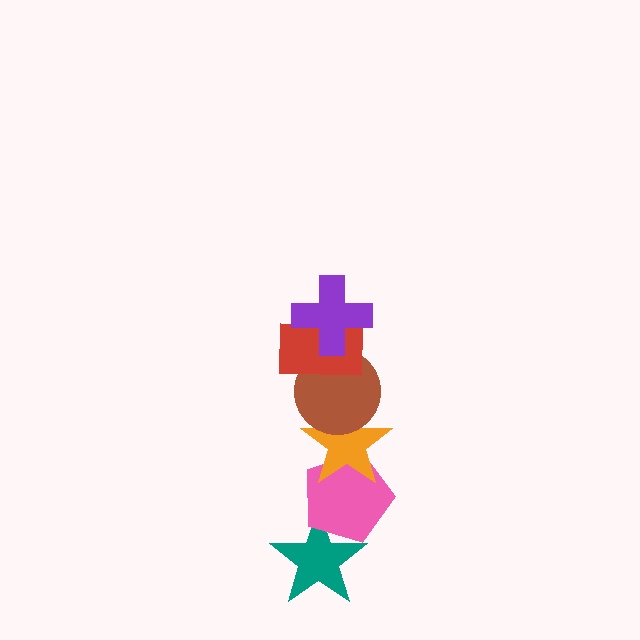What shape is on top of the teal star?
The pink pentagon is on top of the teal star.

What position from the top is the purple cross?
The purple cross is 1st from the top.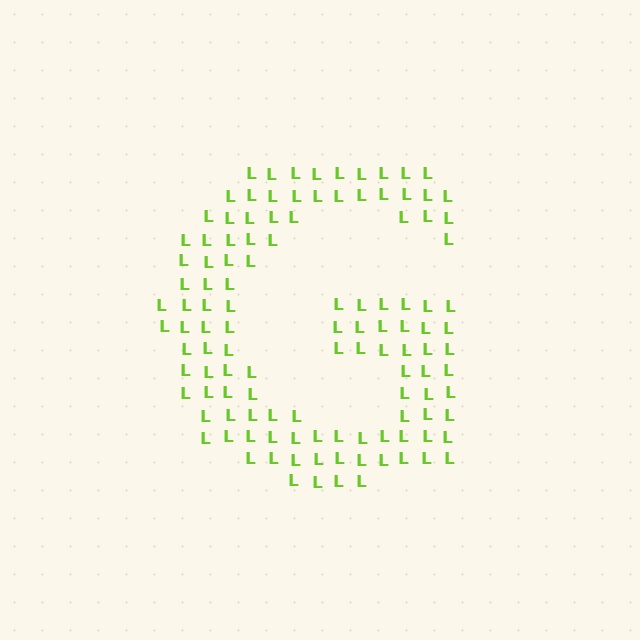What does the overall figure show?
The overall figure shows the letter G.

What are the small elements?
The small elements are letter L's.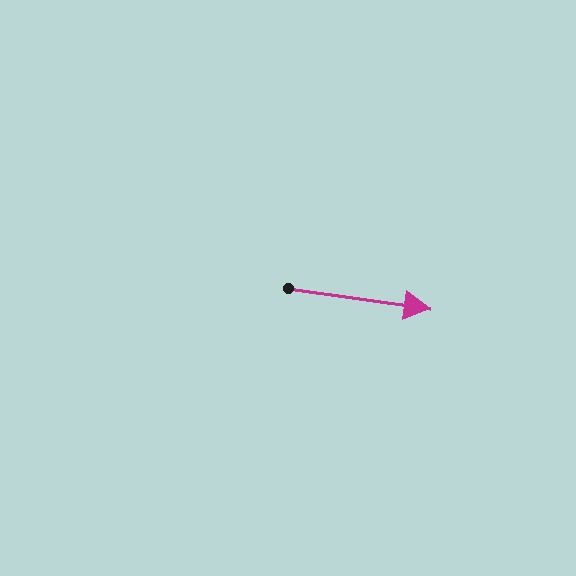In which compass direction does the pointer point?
East.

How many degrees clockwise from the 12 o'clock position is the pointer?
Approximately 98 degrees.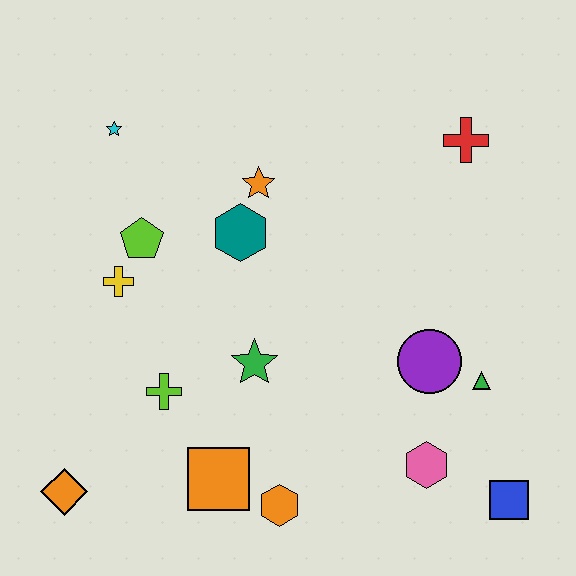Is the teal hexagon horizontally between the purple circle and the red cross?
No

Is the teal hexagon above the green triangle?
Yes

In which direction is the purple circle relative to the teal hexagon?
The purple circle is to the right of the teal hexagon.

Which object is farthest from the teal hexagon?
The blue square is farthest from the teal hexagon.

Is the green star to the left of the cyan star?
No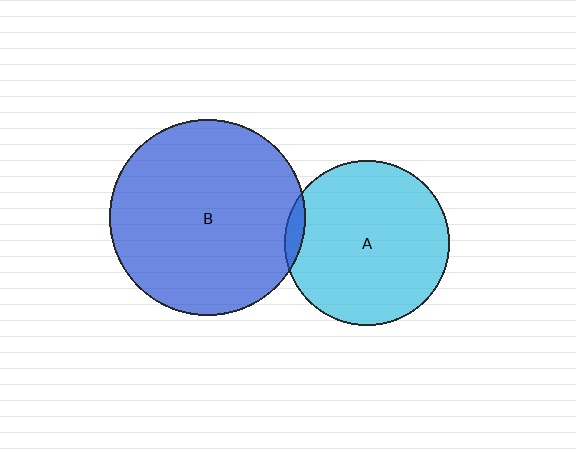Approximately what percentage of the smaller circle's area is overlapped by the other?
Approximately 5%.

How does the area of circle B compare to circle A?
Approximately 1.4 times.